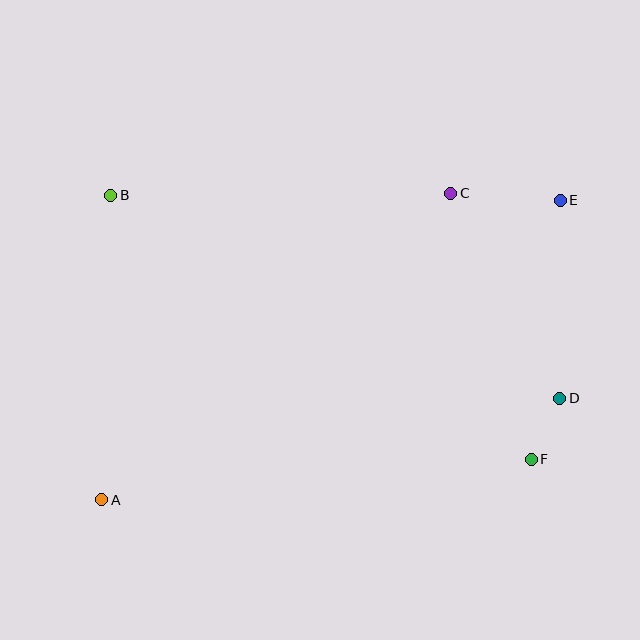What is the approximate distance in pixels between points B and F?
The distance between B and F is approximately 497 pixels.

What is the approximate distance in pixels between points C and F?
The distance between C and F is approximately 278 pixels.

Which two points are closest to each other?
Points D and F are closest to each other.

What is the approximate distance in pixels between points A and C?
The distance between A and C is approximately 465 pixels.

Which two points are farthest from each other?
Points A and E are farthest from each other.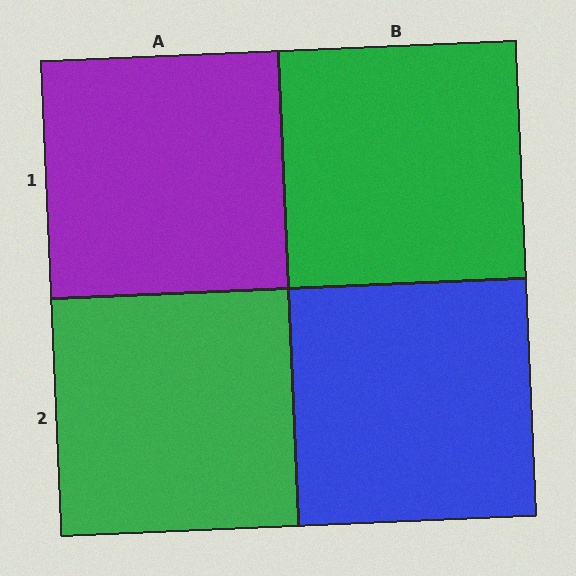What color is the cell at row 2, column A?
Green.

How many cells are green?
2 cells are green.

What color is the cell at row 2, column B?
Blue.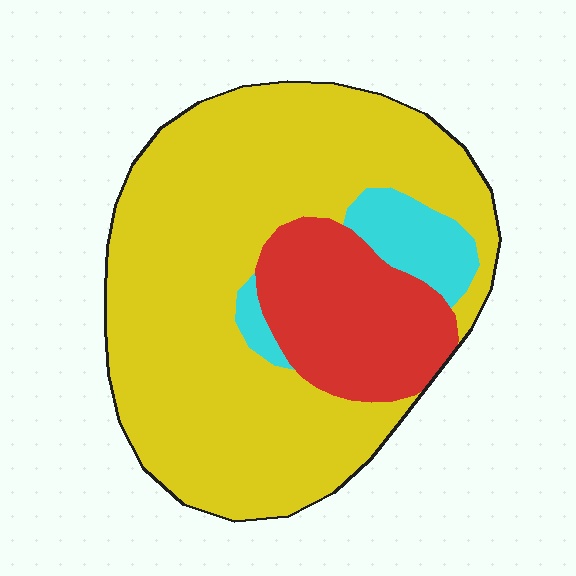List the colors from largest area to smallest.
From largest to smallest: yellow, red, cyan.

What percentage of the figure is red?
Red covers 20% of the figure.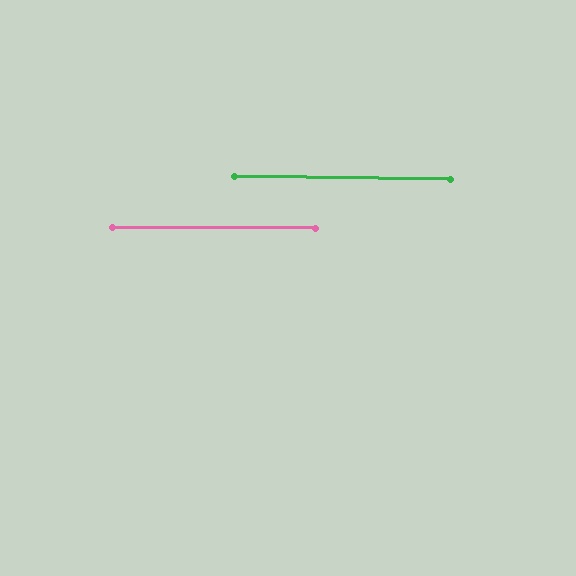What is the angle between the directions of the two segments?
Approximately 0 degrees.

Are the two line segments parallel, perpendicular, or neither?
Parallel — their directions differ by only 0.1°.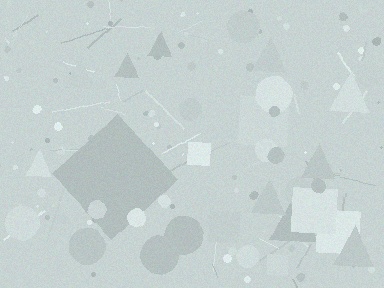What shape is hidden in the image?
A diamond is hidden in the image.